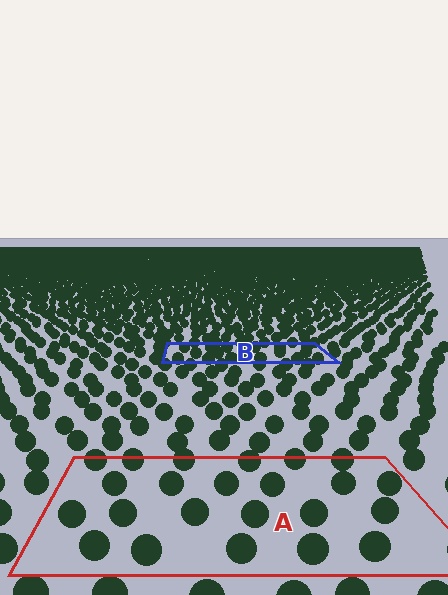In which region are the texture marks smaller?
The texture marks are smaller in region B, because it is farther away.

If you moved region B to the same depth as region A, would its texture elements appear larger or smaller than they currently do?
They would appear larger. At a closer depth, the same texture elements are projected at a bigger on-screen size.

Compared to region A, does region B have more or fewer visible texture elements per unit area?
Region B has more texture elements per unit area — they are packed more densely because it is farther away.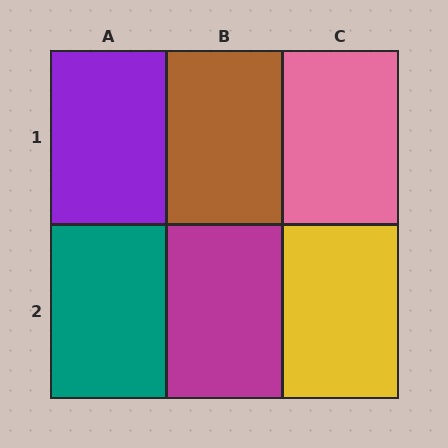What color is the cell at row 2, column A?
Teal.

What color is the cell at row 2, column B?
Magenta.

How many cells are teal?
1 cell is teal.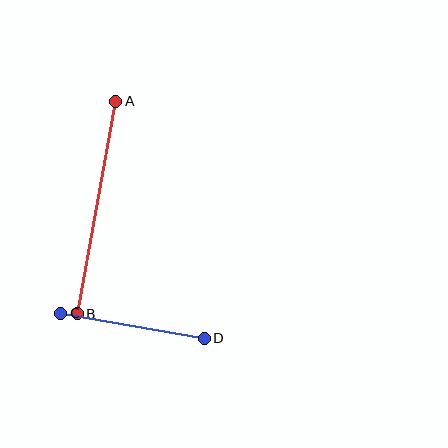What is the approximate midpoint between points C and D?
The midpoint is at approximately (133, 326) pixels.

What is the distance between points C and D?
The distance is approximately 146 pixels.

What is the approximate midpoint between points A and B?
The midpoint is at approximately (96, 208) pixels.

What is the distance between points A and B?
The distance is approximately 216 pixels.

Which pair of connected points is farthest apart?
Points A and B are farthest apart.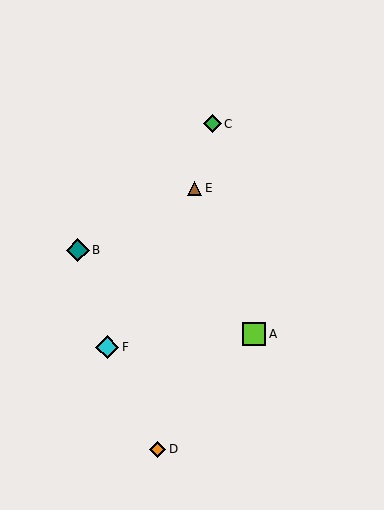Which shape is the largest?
The lime square (labeled A) is the largest.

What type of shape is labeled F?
Shape F is a cyan diamond.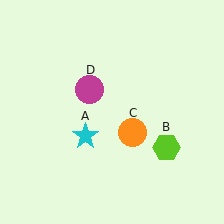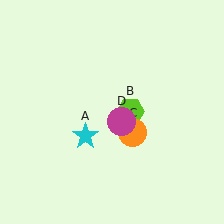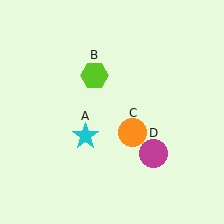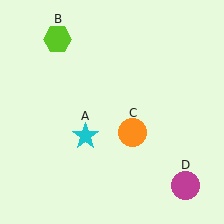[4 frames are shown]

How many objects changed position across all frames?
2 objects changed position: lime hexagon (object B), magenta circle (object D).